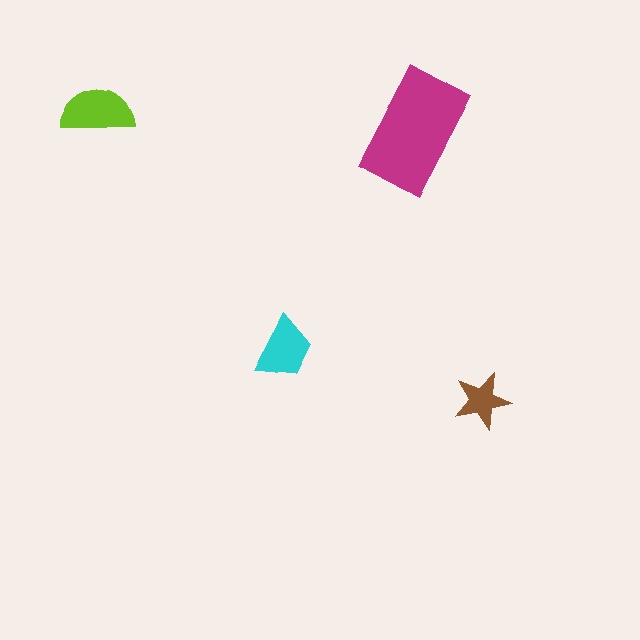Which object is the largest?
The magenta rectangle.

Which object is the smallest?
The brown star.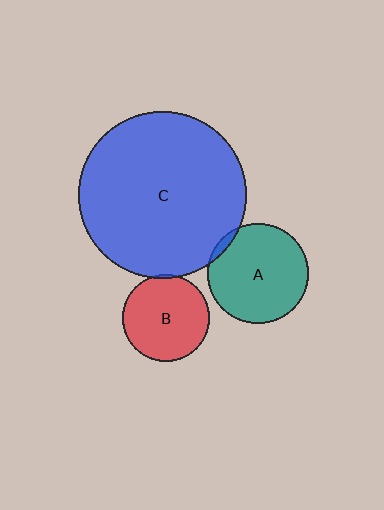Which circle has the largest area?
Circle C (blue).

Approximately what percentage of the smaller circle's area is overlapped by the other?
Approximately 5%.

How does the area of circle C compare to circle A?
Approximately 2.8 times.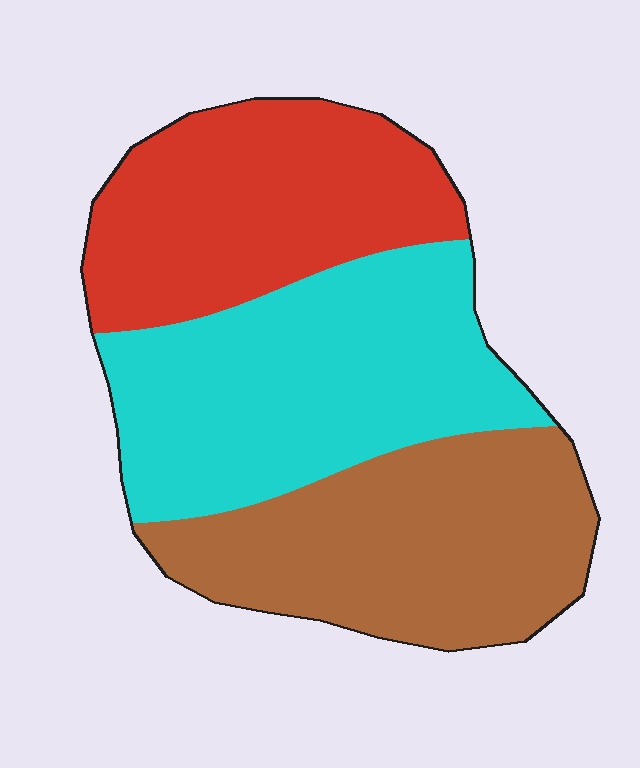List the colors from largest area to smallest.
From largest to smallest: cyan, brown, red.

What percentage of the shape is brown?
Brown covers about 35% of the shape.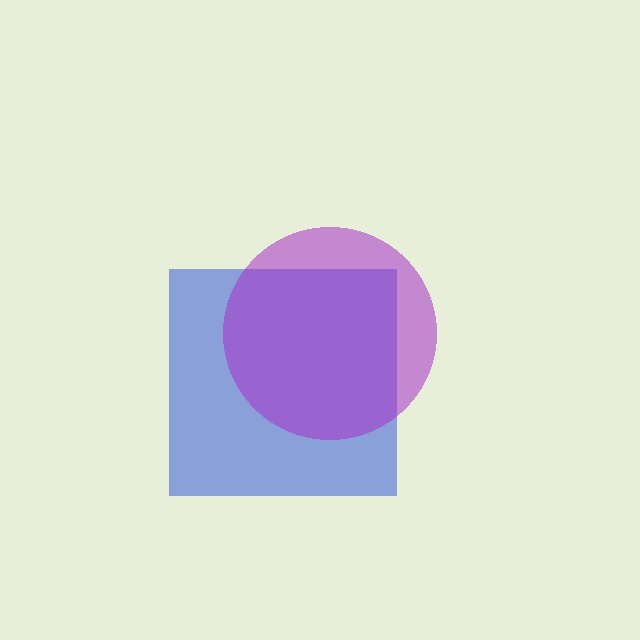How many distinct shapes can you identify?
There are 2 distinct shapes: a blue square, a purple circle.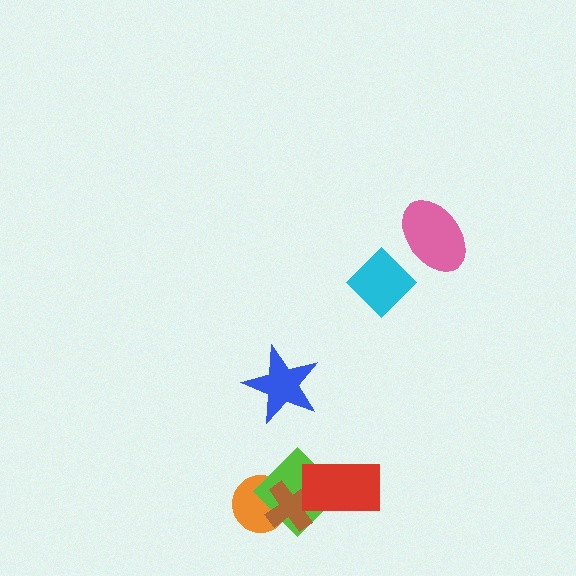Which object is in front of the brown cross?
The red rectangle is in front of the brown cross.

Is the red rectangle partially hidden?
No, no other shape covers it.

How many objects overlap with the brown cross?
3 objects overlap with the brown cross.